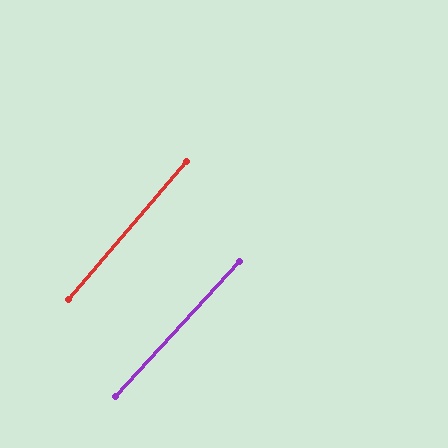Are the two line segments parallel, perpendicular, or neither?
Parallel — their directions differ by only 1.9°.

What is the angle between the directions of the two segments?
Approximately 2 degrees.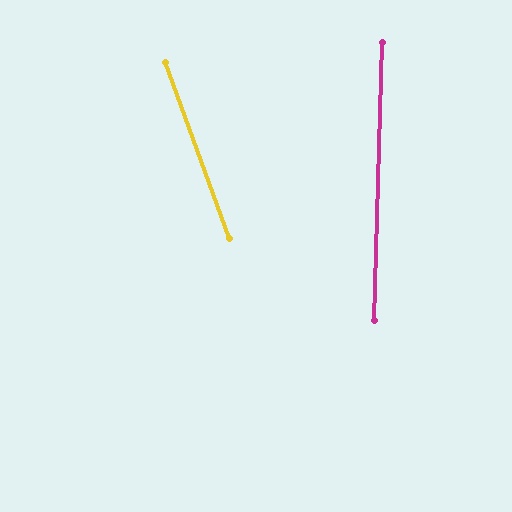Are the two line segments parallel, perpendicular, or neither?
Neither parallel nor perpendicular — they differ by about 22°.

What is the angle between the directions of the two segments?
Approximately 22 degrees.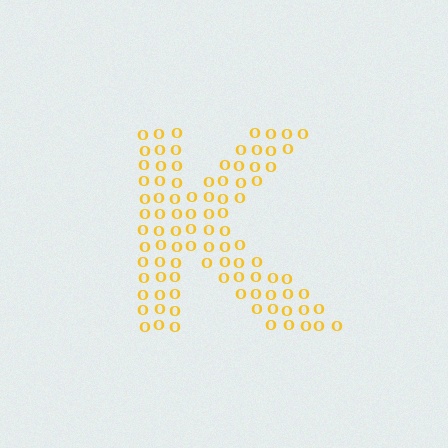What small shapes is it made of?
It is made of small letter O's.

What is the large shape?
The large shape is the letter K.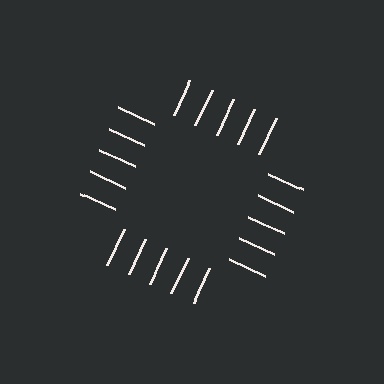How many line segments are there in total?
20 — 5 along each of the 4 edges.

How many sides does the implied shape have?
4 sides — the line-ends trace a square.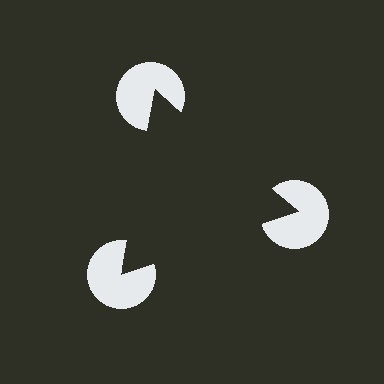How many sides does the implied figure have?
3 sides.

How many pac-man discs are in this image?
There are 3 — one at each vertex of the illusory triangle.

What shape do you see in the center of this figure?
An illusory triangle — its edges are inferred from the aligned wedge cuts in the pac-man discs, not physically drawn.